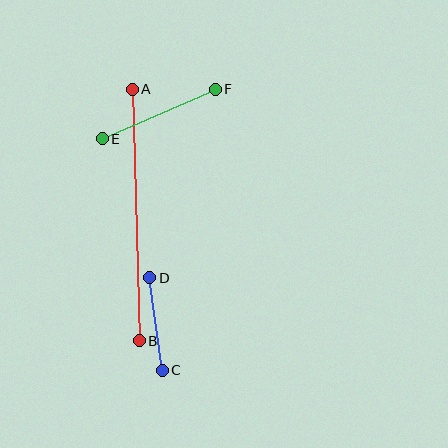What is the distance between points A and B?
The distance is approximately 251 pixels.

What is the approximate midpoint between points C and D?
The midpoint is at approximately (156, 324) pixels.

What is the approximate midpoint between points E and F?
The midpoint is at approximately (159, 114) pixels.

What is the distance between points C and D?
The distance is approximately 93 pixels.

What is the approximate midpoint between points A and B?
The midpoint is at approximately (136, 215) pixels.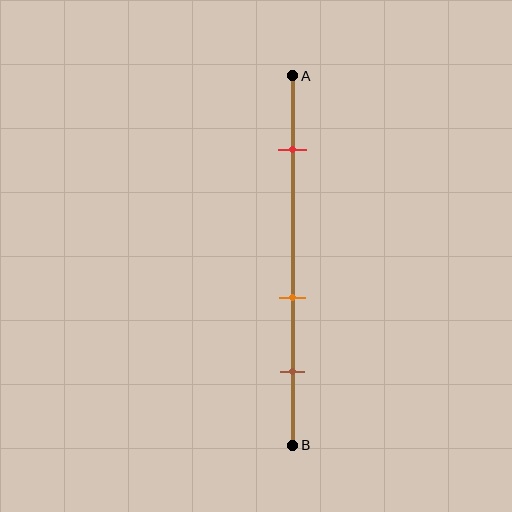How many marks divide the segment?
There are 3 marks dividing the segment.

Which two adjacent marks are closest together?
The orange and brown marks are the closest adjacent pair.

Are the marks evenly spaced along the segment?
No, the marks are not evenly spaced.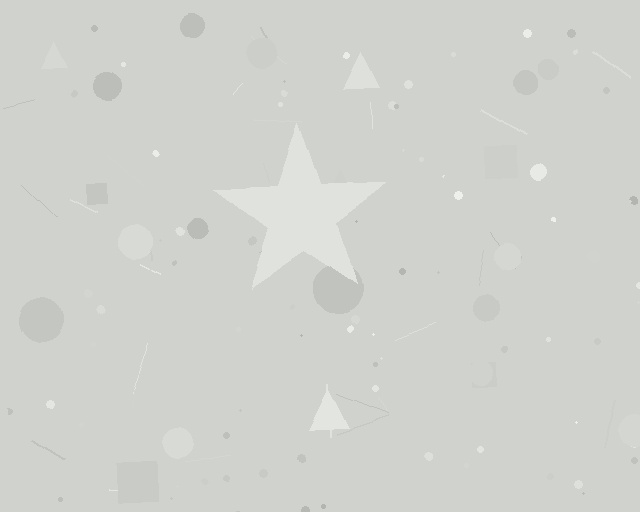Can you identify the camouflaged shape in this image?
The camouflaged shape is a star.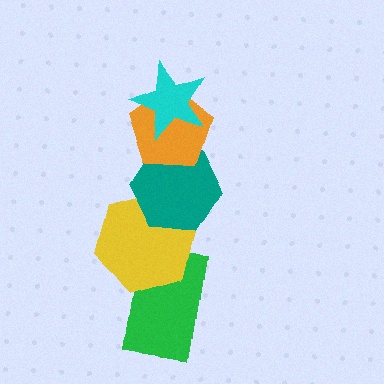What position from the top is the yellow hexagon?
The yellow hexagon is 4th from the top.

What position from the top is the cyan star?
The cyan star is 1st from the top.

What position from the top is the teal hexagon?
The teal hexagon is 3rd from the top.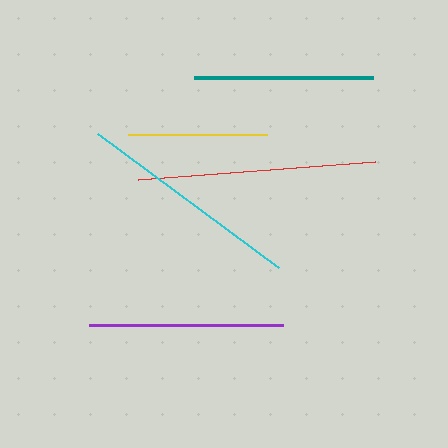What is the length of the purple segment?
The purple segment is approximately 194 pixels long.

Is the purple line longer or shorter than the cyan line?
The cyan line is longer than the purple line.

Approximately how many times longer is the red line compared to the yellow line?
The red line is approximately 1.7 times the length of the yellow line.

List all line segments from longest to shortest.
From longest to shortest: red, cyan, purple, teal, yellow.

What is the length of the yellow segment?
The yellow segment is approximately 139 pixels long.